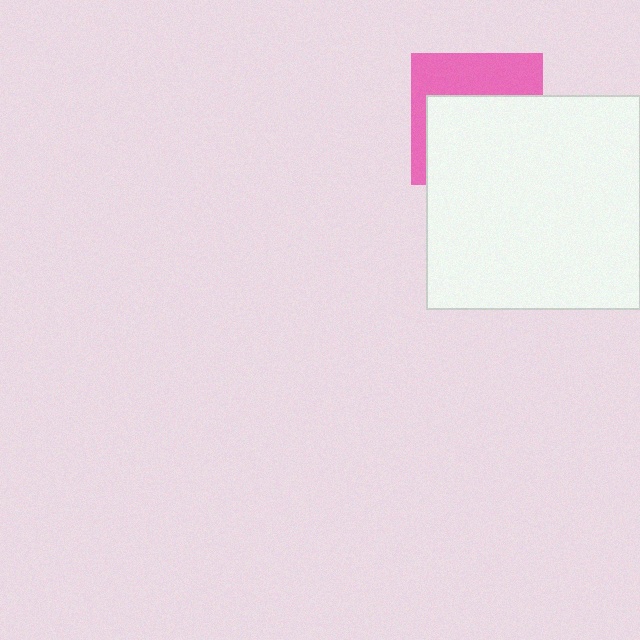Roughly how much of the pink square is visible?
A small part of it is visible (roughly 39%).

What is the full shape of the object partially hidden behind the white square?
The partially hidden object is a pink square.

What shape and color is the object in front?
The object in front is a white square.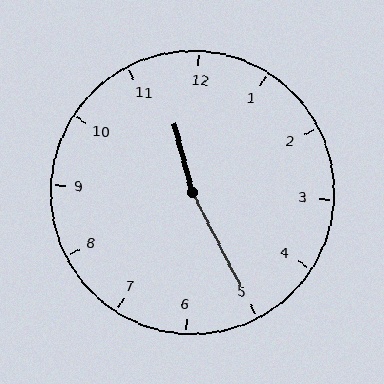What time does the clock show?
11:25.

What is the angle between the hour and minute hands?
Approximately 168 degrees.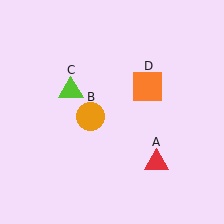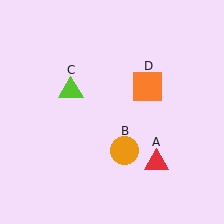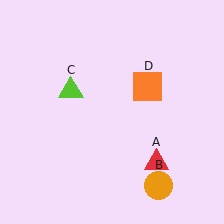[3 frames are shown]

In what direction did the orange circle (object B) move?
The orange circle (object B) moved down and to the right.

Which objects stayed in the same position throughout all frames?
Red triangle (object A) and lime triangle (object C) and orange square (object D) remained stationary.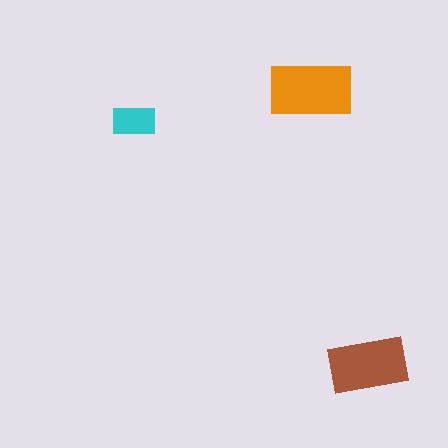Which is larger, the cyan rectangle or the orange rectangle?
The orange one.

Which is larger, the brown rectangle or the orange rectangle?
The orange one.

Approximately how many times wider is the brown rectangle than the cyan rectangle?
About 2 times wider.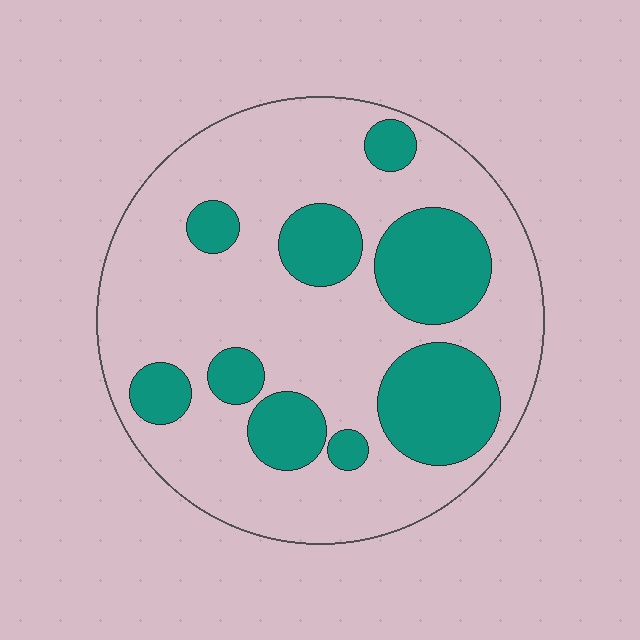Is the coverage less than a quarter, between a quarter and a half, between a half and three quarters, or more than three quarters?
Between a quarter and a half.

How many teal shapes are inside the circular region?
9.